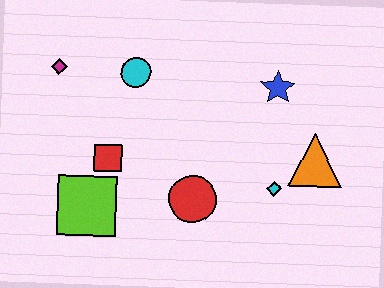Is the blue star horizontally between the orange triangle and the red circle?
Yes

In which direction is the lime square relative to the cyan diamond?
The lime square is to the left of the cyan diamond.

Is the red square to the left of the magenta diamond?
No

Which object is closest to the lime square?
The red square is closest to the lime square.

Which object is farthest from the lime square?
The orange triangle is farthest from the lime square.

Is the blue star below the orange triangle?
No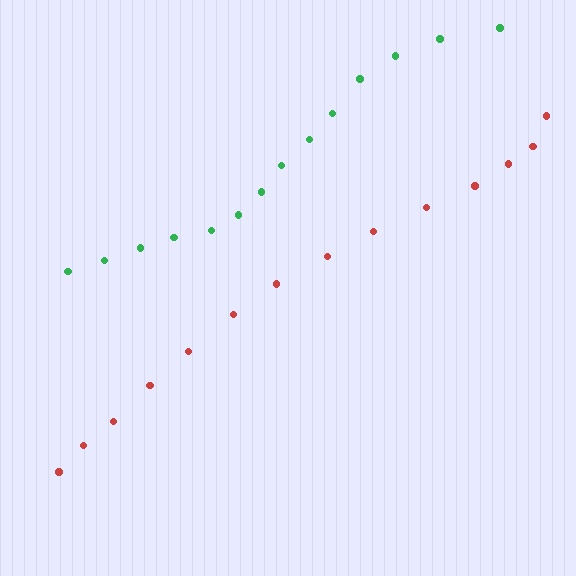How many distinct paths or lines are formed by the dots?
There are 2 distinct paths.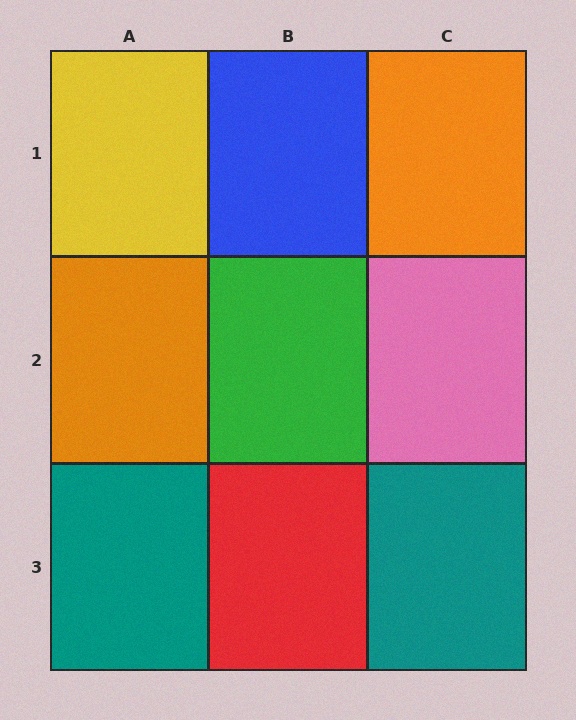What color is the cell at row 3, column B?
Red.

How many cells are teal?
2 cells are teal.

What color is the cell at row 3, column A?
Teal.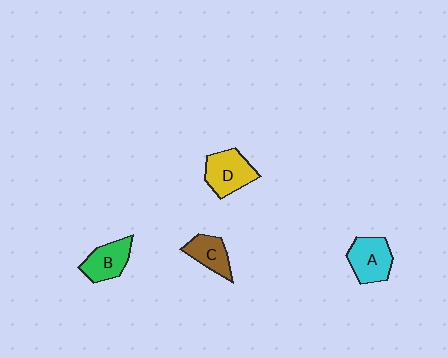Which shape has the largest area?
Shape D (yellow).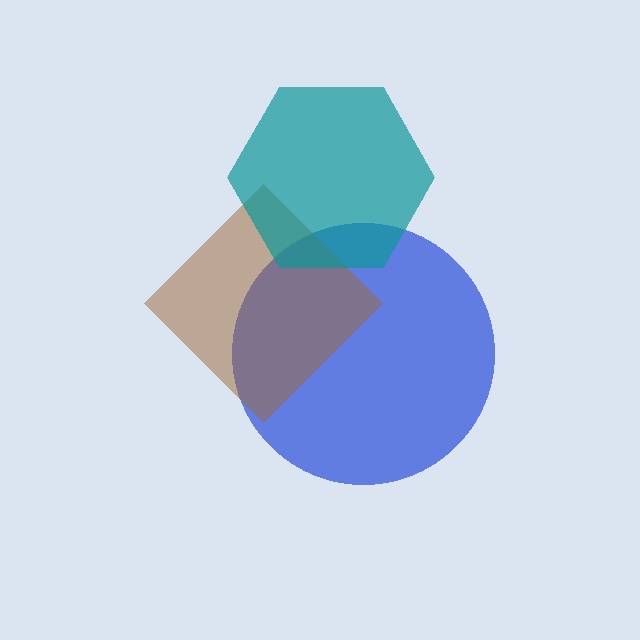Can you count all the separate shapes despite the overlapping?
Yes, there are 3 separate shapes.